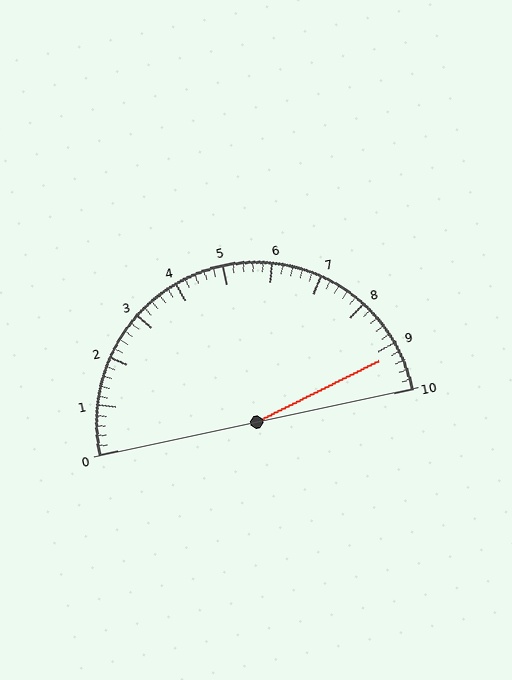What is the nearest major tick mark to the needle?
The nearest major tick mark is 9.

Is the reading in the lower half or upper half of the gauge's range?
The reading is in the upper half of the range (0 to 10).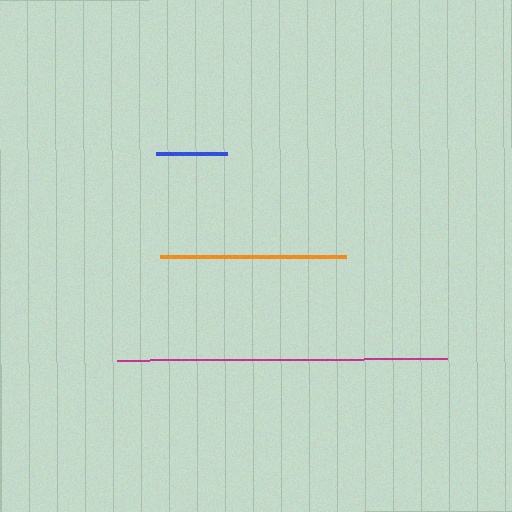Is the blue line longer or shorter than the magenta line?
The magenta line is longer than the blue line.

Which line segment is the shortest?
The blue line is the shortest at approximately 71 pixels.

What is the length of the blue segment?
The blue segment is approximately 71 pixels long.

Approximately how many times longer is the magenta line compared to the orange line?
The magenta line is approximately 1.8 times the length of the orange line.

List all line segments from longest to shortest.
From longest to shortest: magenta, orange, blue.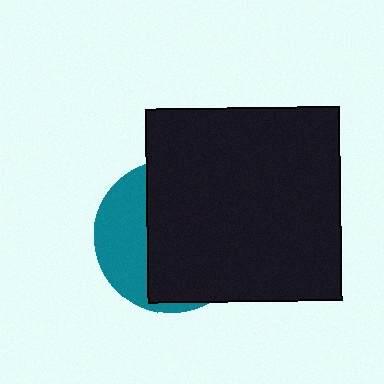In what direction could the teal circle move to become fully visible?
The teal circle could move left. That would shift it out from behind the black square entirely.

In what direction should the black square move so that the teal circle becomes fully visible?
The black square should move right. That is the shortest direction to clear the overlap and leave the teal circle fully visible.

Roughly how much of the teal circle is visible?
A small part of it is visible (roughly 32%).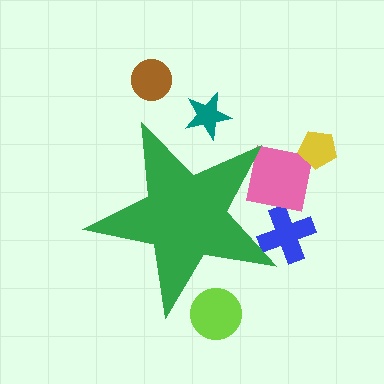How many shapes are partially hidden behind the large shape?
4 shapes are partially hidden.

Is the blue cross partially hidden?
Yes, the blue cross is partially hidden behind the green star.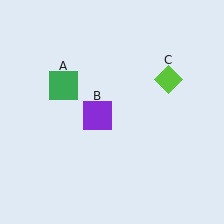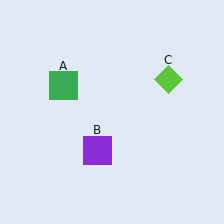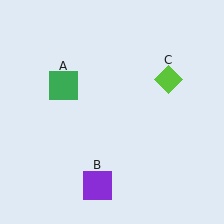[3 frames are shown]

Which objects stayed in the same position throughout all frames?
Green square (object A) and lime diamond (object C) remained stationary.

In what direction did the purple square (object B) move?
The purple square (object B) moved down.